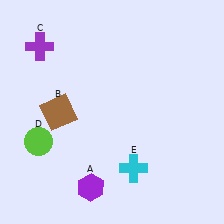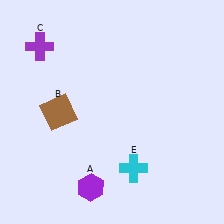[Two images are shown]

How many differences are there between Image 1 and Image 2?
There is 1 difference between the two images.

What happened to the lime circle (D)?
The lime circle (D) was removed in Image 2. It was in the bottom-left area of Image 1.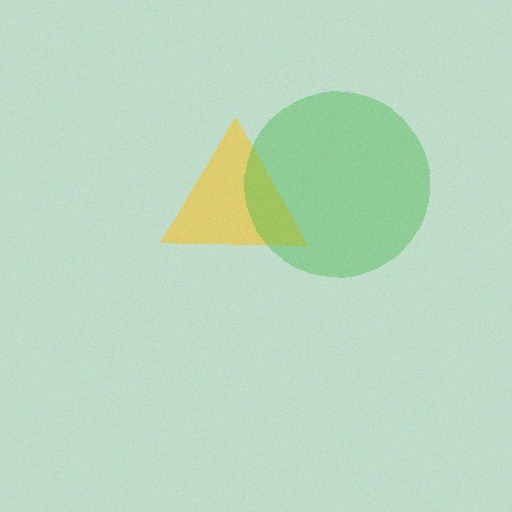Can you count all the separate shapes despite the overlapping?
Yes, there are 2 separate shapes.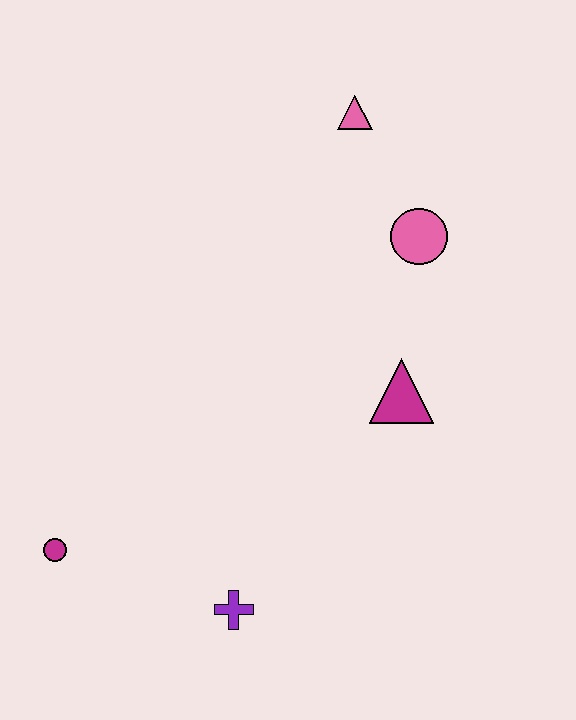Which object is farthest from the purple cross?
The pink triangle is farthest from the purple cross.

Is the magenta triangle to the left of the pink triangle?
No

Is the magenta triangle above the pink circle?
No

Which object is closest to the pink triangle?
The pink circle is closest to the pink triangle.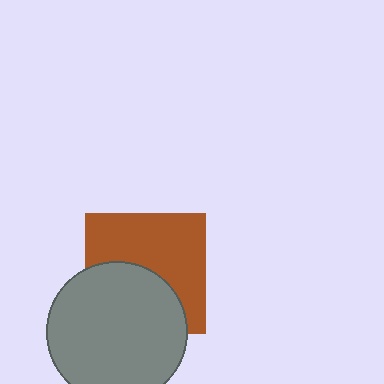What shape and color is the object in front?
The object in front is a gray circle.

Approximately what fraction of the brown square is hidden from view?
Roughly 43% of the brown square is hidden behind the gray circle.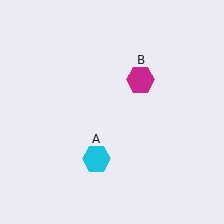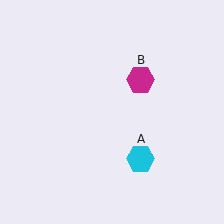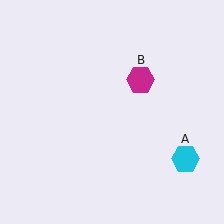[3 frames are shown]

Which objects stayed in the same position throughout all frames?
Magenta hexagon (object B) remained stationary.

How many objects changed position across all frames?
1 object changed position: cyan hexagon (object A).